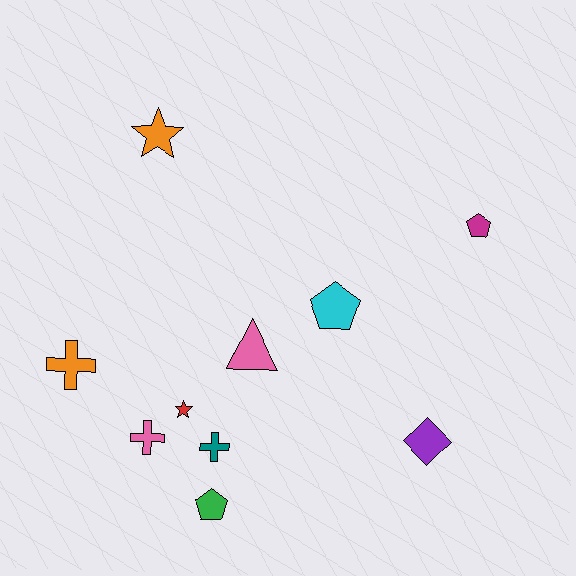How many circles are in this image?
There are no circles.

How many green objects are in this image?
There is 1 green object.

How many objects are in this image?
There are 10 objects.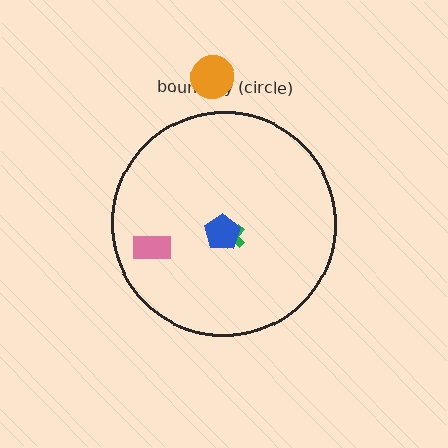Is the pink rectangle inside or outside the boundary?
Inside.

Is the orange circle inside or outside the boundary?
Outside.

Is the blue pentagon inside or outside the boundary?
Inside.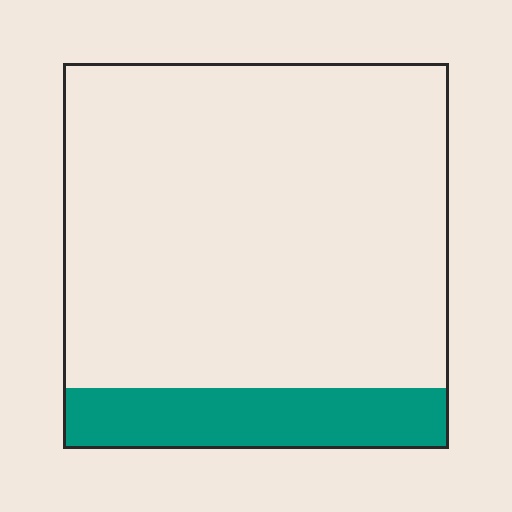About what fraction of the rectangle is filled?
About one sixth (1/6).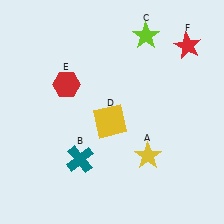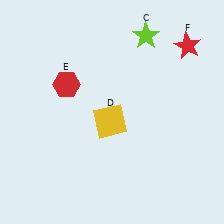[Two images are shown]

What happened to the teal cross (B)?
The teal cross (B) was removed in Image 2. It was in the bottom-left area of Image 1.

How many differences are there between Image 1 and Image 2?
There are 2 differences between the two images.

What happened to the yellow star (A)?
The yellow star (A) was removed in Image 2. It was in the bottom-right area of Image 1.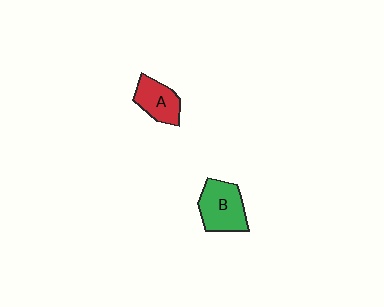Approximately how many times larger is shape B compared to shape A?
Approximately 1.3 times.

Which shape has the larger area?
Shape B (green).